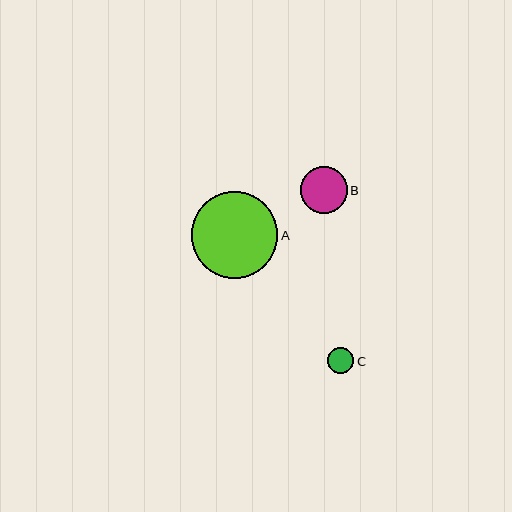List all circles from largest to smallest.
From largest to smallest: A, B, C.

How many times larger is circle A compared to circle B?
Circle A is approximately 1.8 times the size of circle B.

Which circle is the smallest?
Circle C is the smallest with a size of approximately 26 pixels.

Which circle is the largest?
Circle A is the largest with a size of approximately 87 pixels.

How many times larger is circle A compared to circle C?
Circle A is approximately 3.3 times the size of circle C.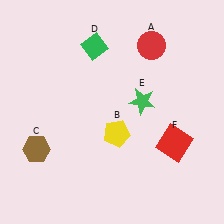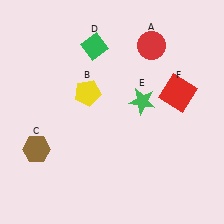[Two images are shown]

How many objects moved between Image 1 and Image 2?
2 objects moved between the two images.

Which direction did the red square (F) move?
The red square (F) moved up.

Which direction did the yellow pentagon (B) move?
The yellow pentagon (B) moved up.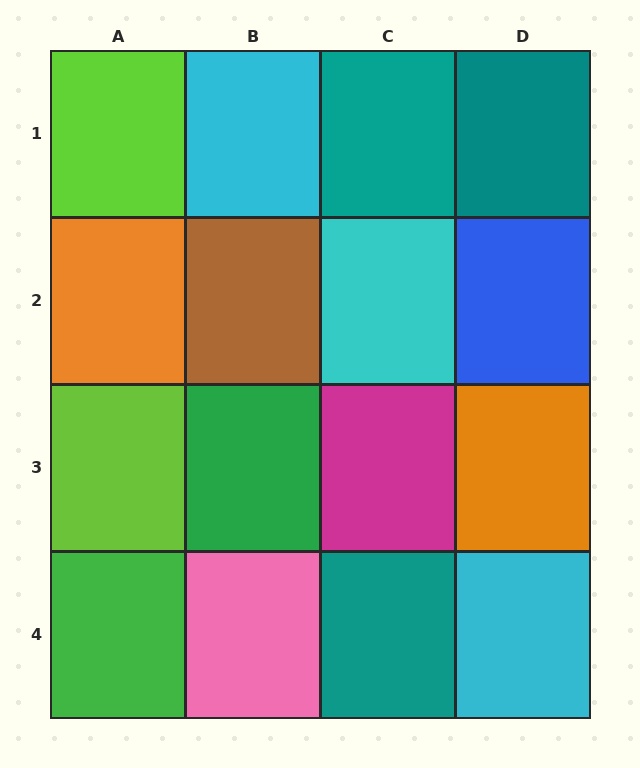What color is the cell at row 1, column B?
Cyan.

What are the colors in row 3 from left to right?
Lime, green, magenta, orange.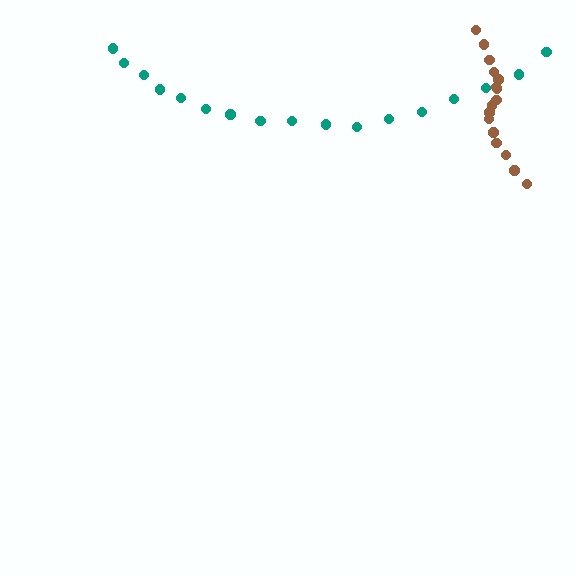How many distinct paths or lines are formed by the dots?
There are 2 distinct paths.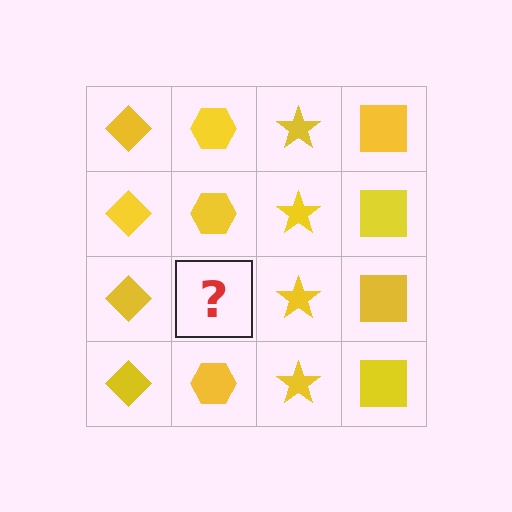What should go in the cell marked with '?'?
The missing cell should contain a yellow hexagon.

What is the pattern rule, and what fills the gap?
The rule is that each column has a consistent shape. The gap should be filled with a yellow hexagon.